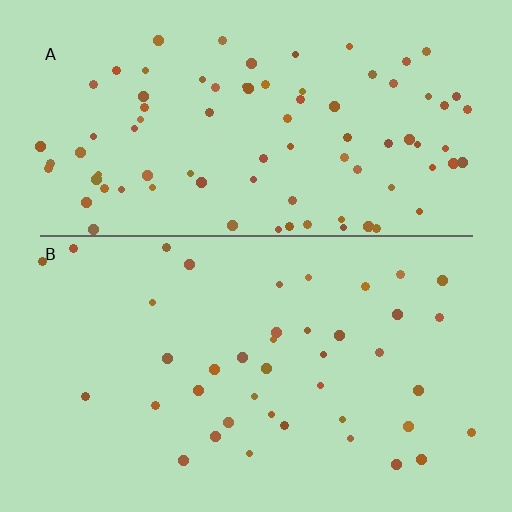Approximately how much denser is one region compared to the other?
Approximately 2.1× — region A over region B.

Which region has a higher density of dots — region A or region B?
A (the top).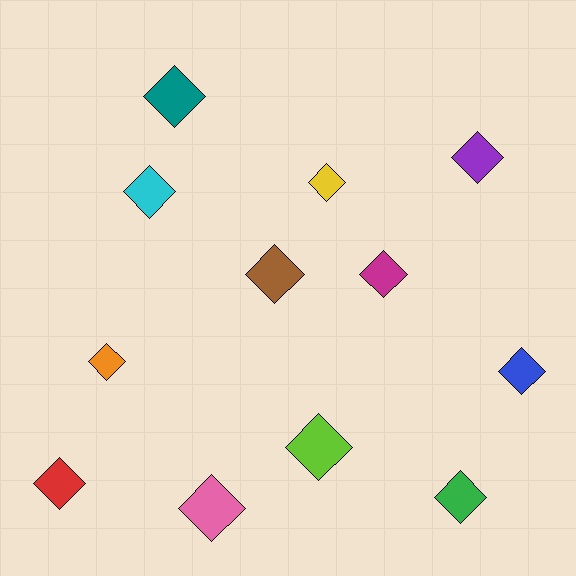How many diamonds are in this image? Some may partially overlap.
There are 12 diamonds.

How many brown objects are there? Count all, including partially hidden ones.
There is 1 brown object.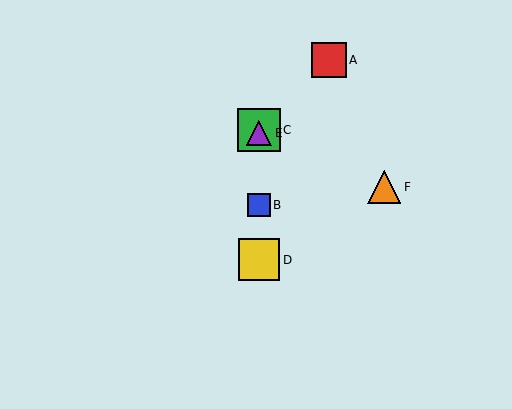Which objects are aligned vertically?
Objects B, C, D, E are aligned vertically.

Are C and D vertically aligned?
Yes, both are at x≈259.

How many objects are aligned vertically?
4 objects (B, C, D, E) are aligned vertically.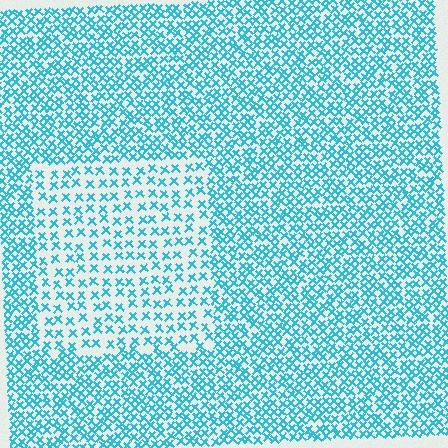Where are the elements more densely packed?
The elements are more densely packed outside the rectangle boundary.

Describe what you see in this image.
The image contains small cyan elements arranged at two different densities. A rectangle-shaped region is visible where the elements are less densely packed than the surrounding area.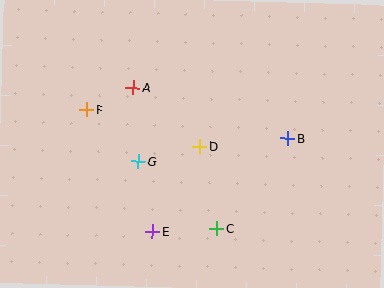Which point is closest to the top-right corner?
Point B is closest to the top-right corner.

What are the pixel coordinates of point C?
Point C is at (216, 229).